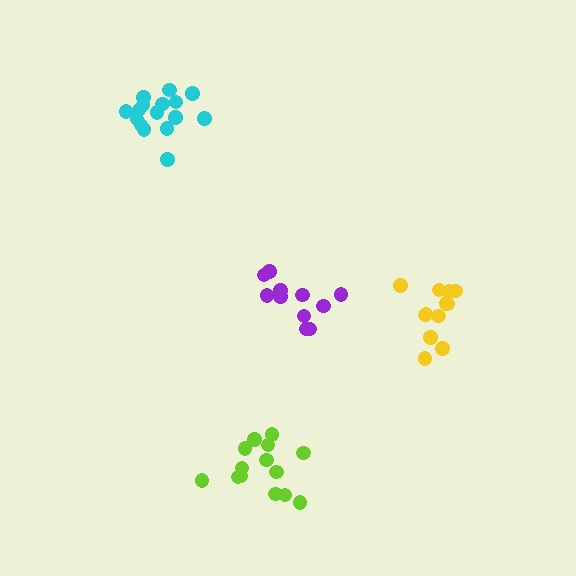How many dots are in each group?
Group 1: 14 dots, Group 2: 12 dots, Group 3: 11 dots, Group 4: 16 dots (53 total).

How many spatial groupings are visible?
There are 4 spatial groupings.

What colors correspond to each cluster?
The clusters are colored: lime, yellow, purple, cyan.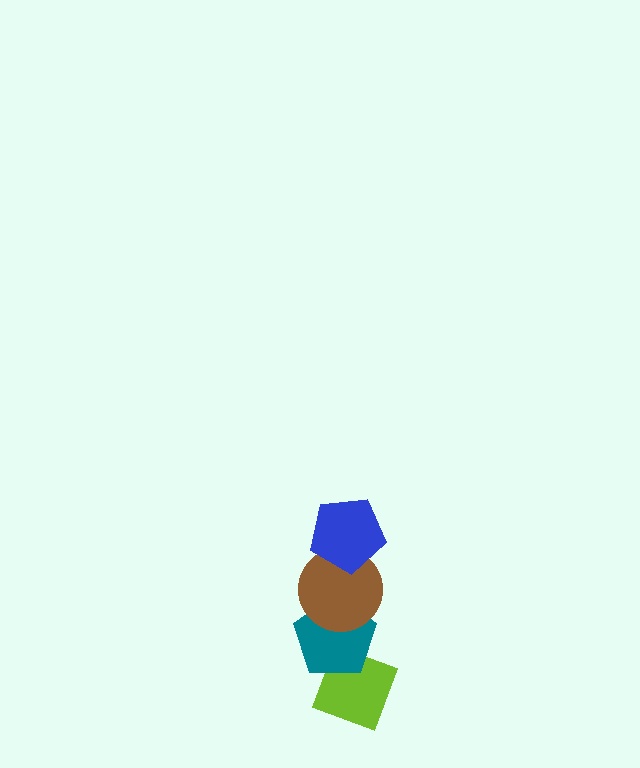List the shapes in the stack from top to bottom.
From top to bottom: the blue pentagon, the brown circle, the teal pentagon, the lime diamond.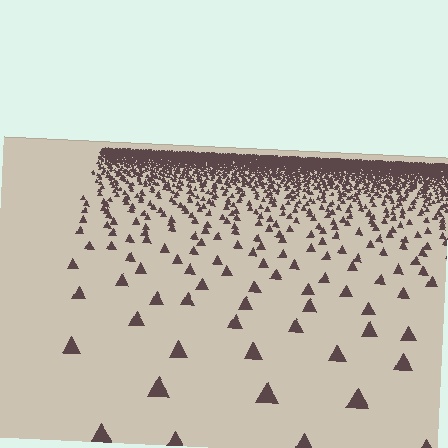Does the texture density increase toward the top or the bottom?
Density increases toward the top.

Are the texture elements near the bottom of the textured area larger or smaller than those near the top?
Larger. Near the bottom, elements are closer to the viewer and appear at a bigger on-screen size.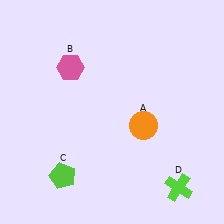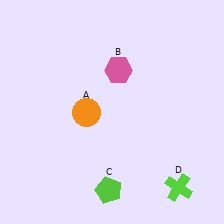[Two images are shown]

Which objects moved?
The objects that moved are: the orange circle (A), the pink hexagon (B), the lime pentagon (C).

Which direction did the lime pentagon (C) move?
The lime pentagon (C) moved right.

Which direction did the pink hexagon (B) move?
The pink hexagon (B) moved right.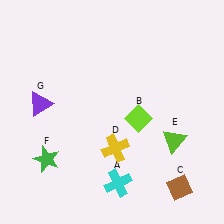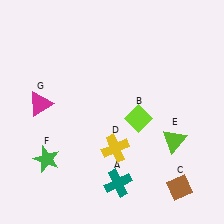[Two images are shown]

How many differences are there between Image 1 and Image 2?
There are 2 differences between the two images.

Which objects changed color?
A changed from cyan to teal. G changed from purple to magenta.